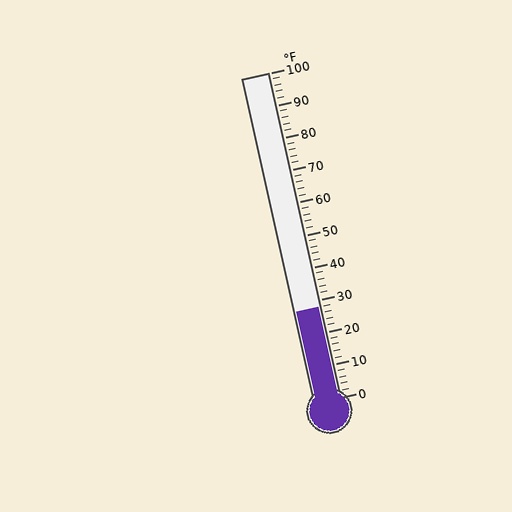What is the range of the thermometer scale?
The thermometer scale ranges from 0°F to 100°F.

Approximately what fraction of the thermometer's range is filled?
The thermometer is filled to approximately 30% of its range.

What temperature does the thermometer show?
The thermometer shows approximately 28°F.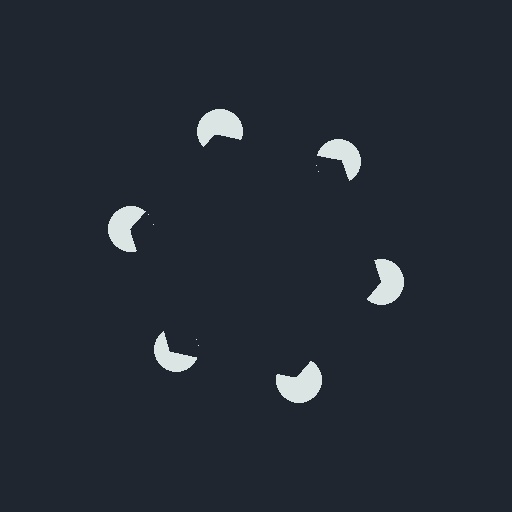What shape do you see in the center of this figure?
An illusory hexagon — its edges are inferred from the aligned wedge cuts in the pac-man discs, not physically drawn.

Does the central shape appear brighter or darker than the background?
It typically appears slightly darker than the background, even though no actual brightness change is drawn.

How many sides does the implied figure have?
6 sides.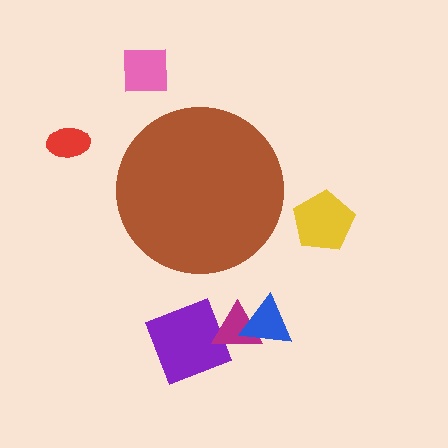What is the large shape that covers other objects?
A brown circle.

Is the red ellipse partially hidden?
No, the red ellipse is fully visible.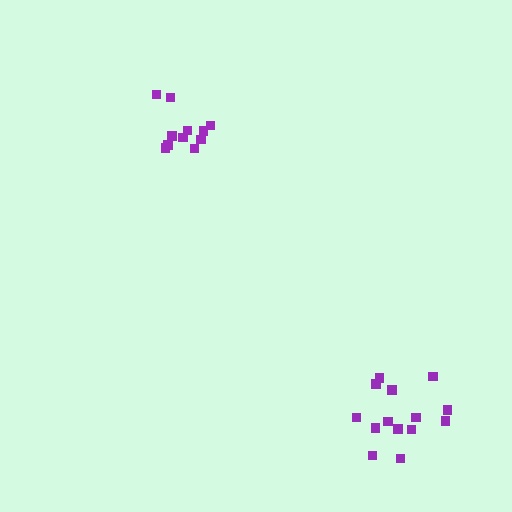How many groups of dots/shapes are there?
There are 2 groups.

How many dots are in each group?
Group 1: 14 dots, Group 2: 11 dots (25 total).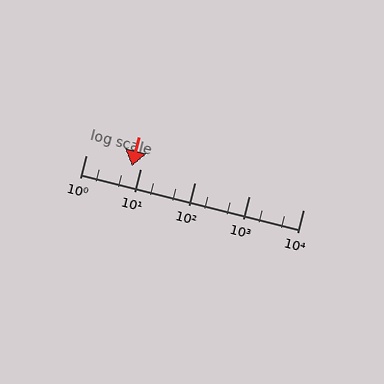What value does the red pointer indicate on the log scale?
The pointer indicates approximately 7.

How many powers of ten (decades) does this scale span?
The scale spans 4 decades, from 1 to 10000.